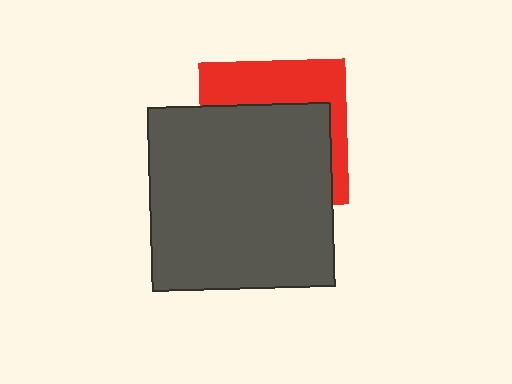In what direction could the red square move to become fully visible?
The red square could move up. That would shift it out from behind the dark gray square entirely.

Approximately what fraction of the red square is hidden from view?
Roughly 64% of the red square is hidden behind the dark gray square.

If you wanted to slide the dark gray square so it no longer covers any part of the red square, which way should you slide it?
Slide it down — that is the most direct way to separate the two shapes.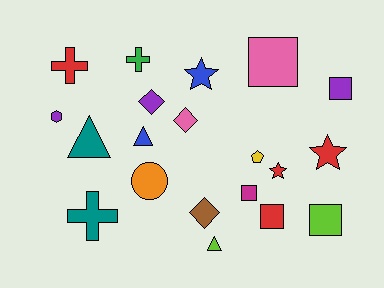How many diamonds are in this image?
There are 3 diamonds.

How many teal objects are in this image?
There are 2 teal objects.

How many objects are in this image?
There are 20 objects.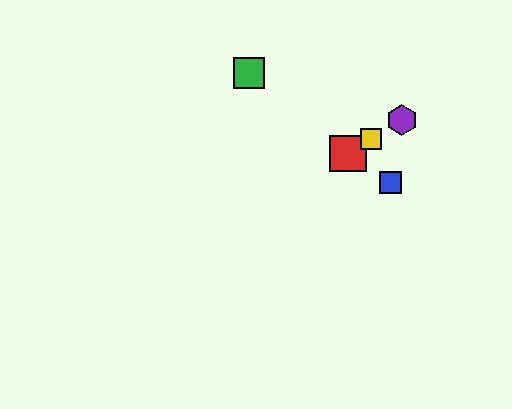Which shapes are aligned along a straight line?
The red square, the yellow square, the purple hexagon are aligned along a straight line.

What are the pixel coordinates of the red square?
The red square is at (348, 153).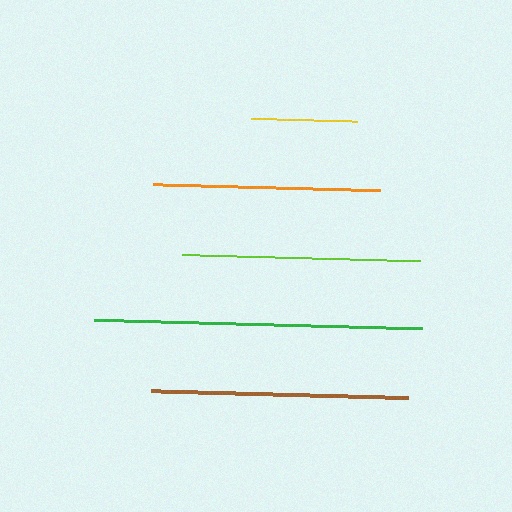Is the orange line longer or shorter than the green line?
The green line is longer than the orange line.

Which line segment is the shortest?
The yellow line is the shortest at approximately 106 pixels.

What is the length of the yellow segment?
The yellow segment is approximately 106 pixels long.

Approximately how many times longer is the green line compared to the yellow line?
The green line is approximately 3.1 times the length of the yellow line.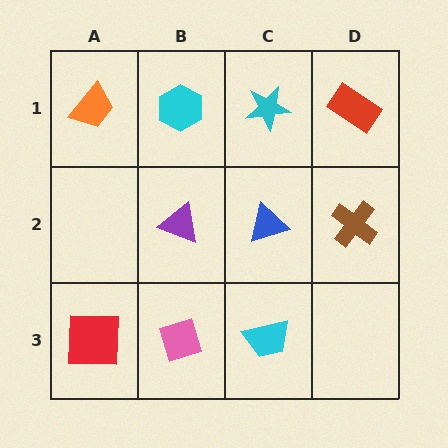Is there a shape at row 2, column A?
No, that cell is empty.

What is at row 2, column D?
A brown cross.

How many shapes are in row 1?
4 shapes.